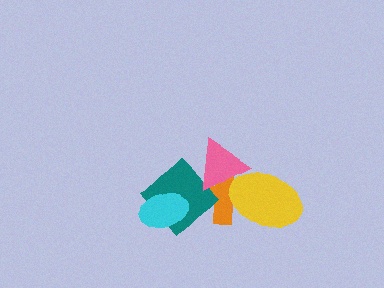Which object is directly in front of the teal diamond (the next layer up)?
The cyan ellipse is directly in front of the teal diamond.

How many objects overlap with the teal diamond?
3 objects overlap with the teal diamond.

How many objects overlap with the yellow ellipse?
2 objects overlap with the yellow ellipse.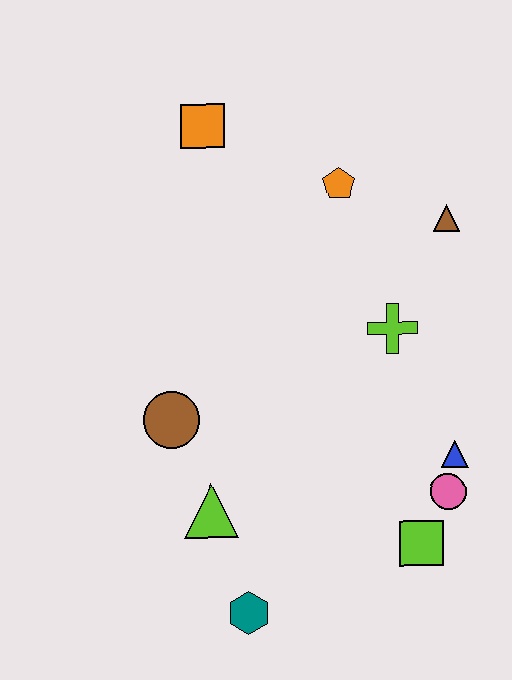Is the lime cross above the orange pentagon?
No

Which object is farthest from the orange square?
The teal hexagon is farthest from the orange square.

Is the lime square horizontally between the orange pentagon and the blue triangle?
Yes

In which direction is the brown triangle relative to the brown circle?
The brown triangle is to the right of the brown circle.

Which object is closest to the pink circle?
The blue triangle is closest to the pink circle.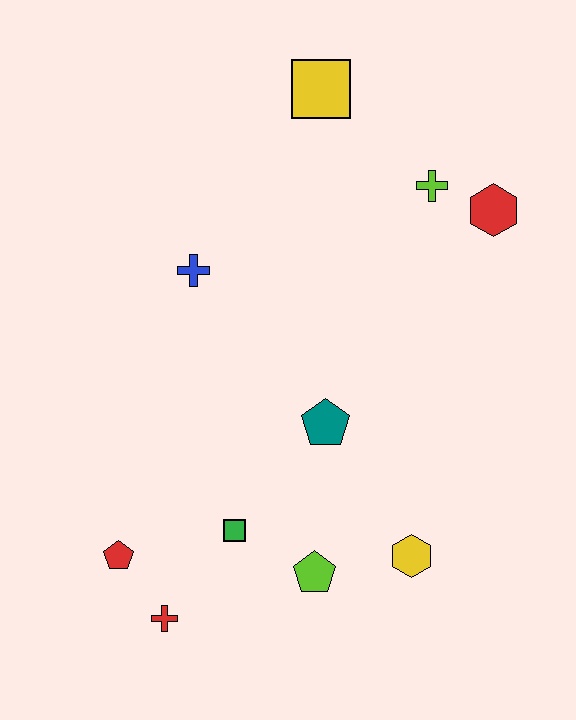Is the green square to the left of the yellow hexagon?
Yes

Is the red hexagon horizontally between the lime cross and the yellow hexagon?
No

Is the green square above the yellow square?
No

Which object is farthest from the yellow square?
The red cross is farthest from the yellow square.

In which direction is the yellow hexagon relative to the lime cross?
The yellow hexagon is below the lime cross.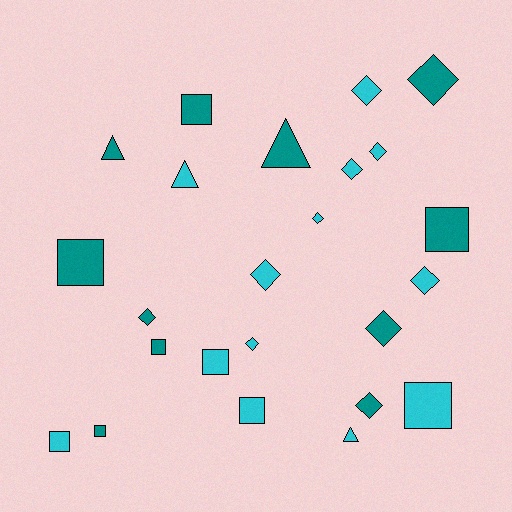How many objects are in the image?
There are 24 objects.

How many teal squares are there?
There are 5 teal squares.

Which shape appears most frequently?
Diamond, with 11 objects.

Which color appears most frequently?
Cyan, with 13 objects.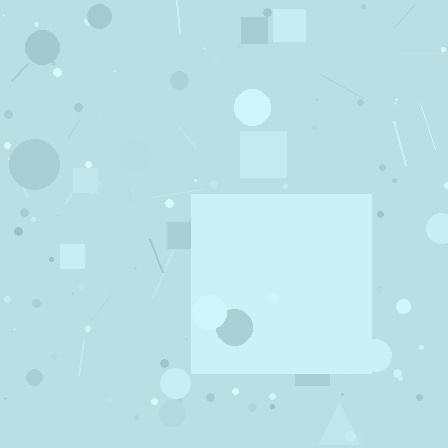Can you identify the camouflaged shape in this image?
The camouflaged shape is a square.